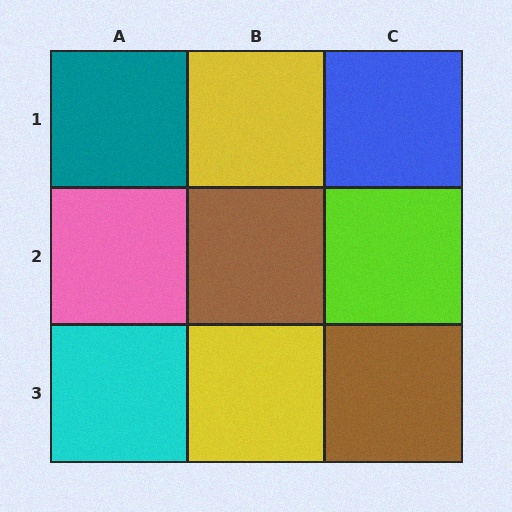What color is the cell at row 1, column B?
Yellow.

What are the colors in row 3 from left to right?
Cyan, yellow, brown.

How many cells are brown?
2 cells are brown.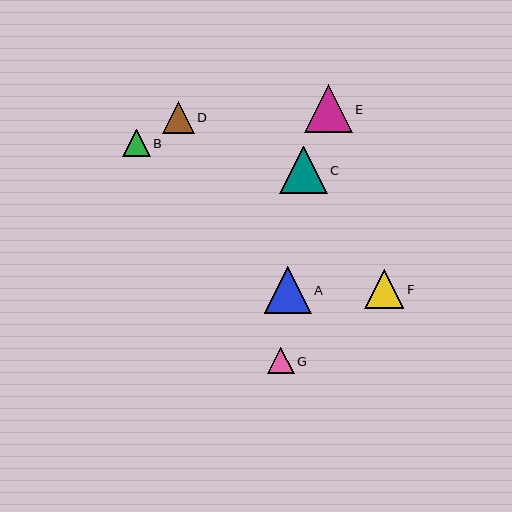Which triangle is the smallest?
Triangle G is the smallest with a size of approximately 26 pixels.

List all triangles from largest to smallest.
From largest to smallest: E, C, A, F, D, B, G.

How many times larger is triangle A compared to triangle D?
Triangle A is approximately 1.5 times the size of triangle D.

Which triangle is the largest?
Triangle E is the largest with a size of approximately 48 pixels.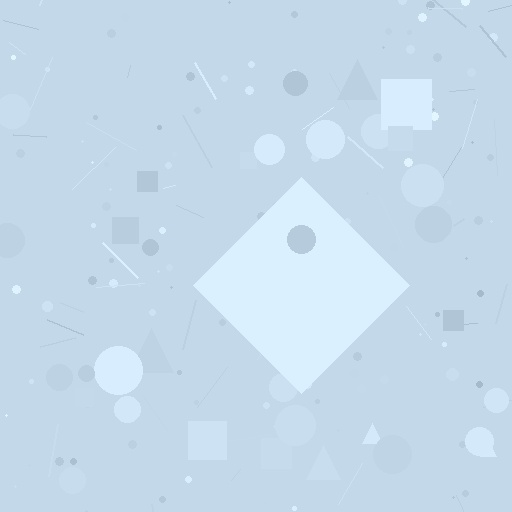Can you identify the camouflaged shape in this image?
The camouflaged shape is a diamond.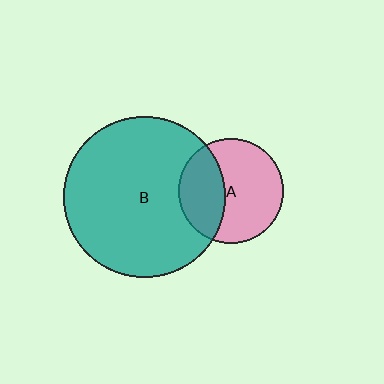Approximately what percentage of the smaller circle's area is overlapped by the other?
Approximately 35%.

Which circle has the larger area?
Circle B (teal).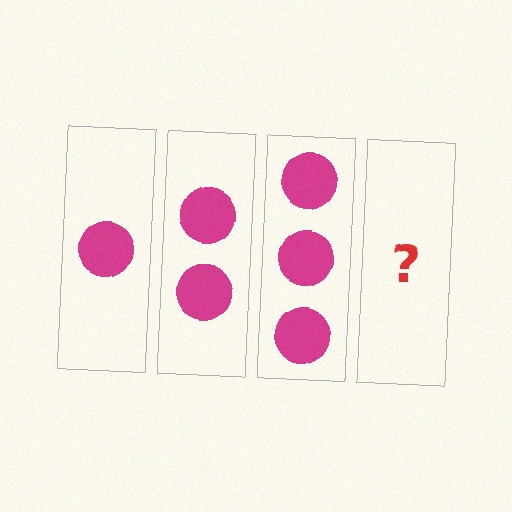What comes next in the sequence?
The next element should be 4 circles.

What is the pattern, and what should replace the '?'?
The pattern is that each step adds one more circle. The '?' should be 4 circles.